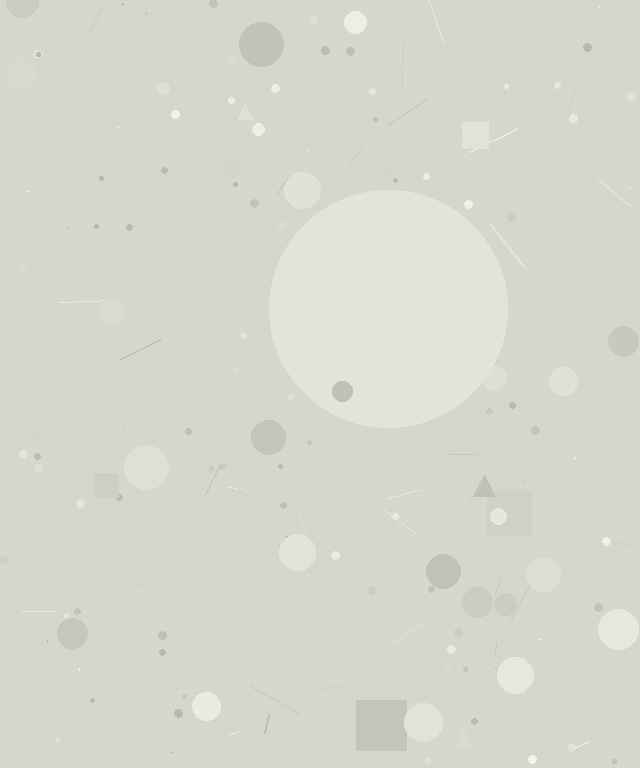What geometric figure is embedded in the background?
A circle is embedded in the background.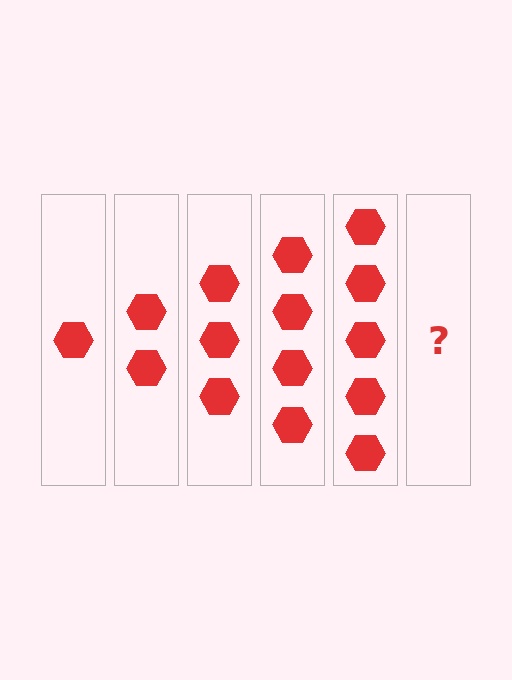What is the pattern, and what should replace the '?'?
The pattern is that each step adds one more hexagon. The '?' should be 6 hexagons.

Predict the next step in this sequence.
The next step is 6 hexagons.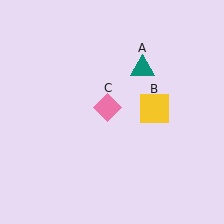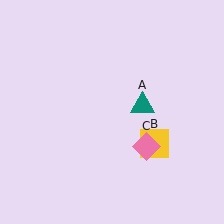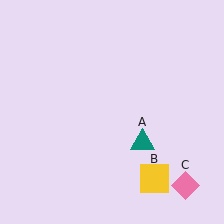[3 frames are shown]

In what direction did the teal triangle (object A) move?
The teal triangle (object A) moved down.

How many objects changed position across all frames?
3 objects changed position: teal triangle (object A), yellow square (object B), pink diamond (object C).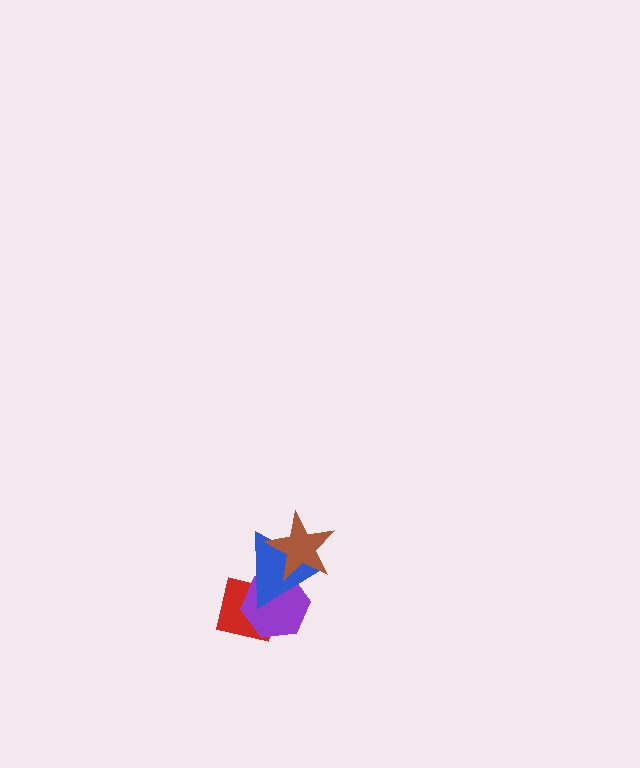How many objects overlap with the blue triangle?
3 objects overlap with the blue triangle.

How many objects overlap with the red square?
2 objects overlap with the red square.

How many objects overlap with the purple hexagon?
3 objects overlap with the purple hexagon.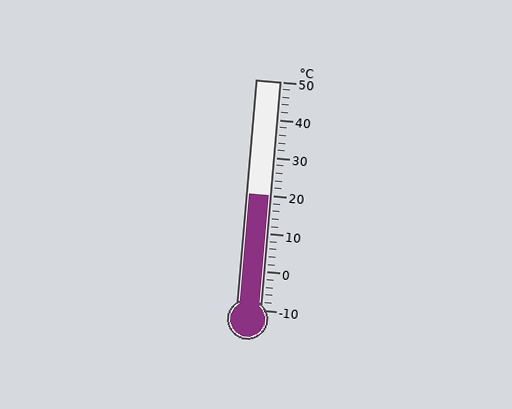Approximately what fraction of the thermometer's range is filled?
The thermometer is filled to approximately 50% of its range.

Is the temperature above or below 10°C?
The temperature is above 10°C.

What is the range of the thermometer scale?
The thermometer scale ranges from -10°C to 50°C.